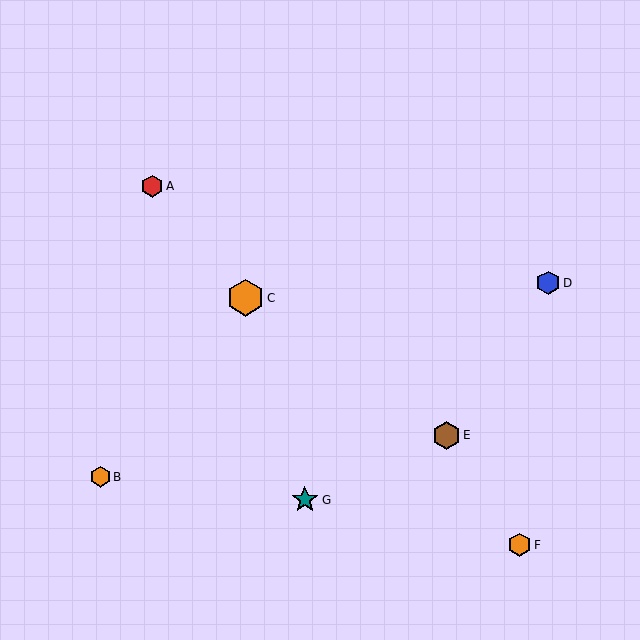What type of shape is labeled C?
Shape C is an orange hexagon.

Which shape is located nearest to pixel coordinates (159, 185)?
The red hexagon (labeled A) at (152, 186) is nearest to that location.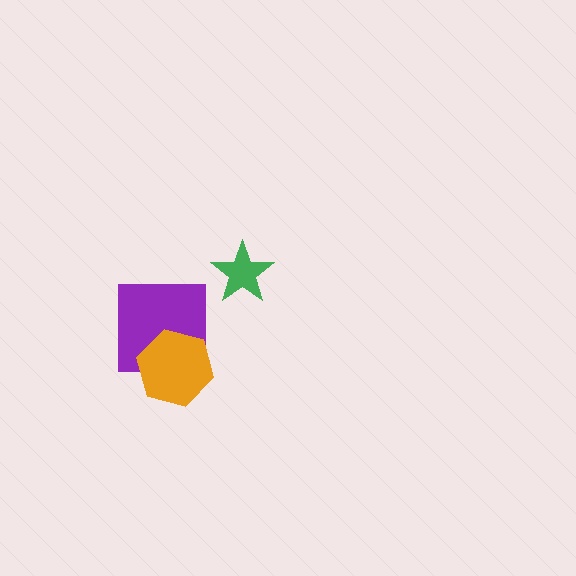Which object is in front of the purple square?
The orange hexagon is in front of the purple square.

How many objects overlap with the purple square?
1 object overlaps with the purple square.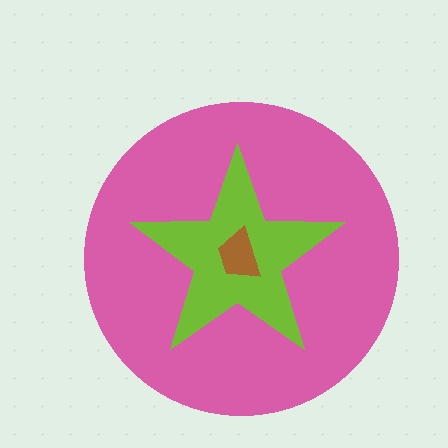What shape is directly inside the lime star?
The brown trapezoid.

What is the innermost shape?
The brown trapezoid.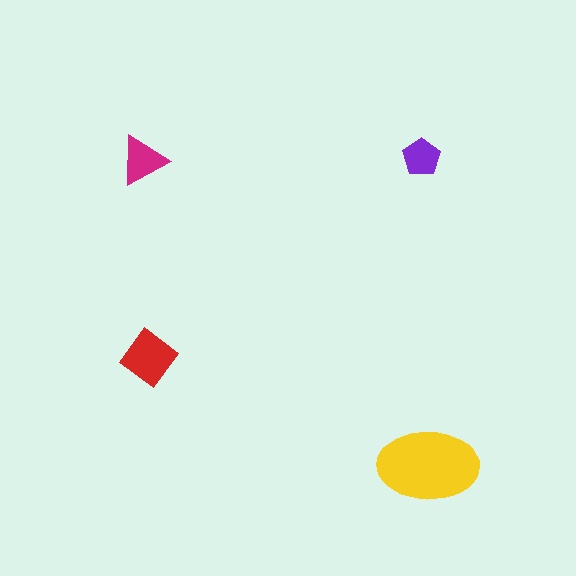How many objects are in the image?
There are 4 objects in the image.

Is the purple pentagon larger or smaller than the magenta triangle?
Smaller.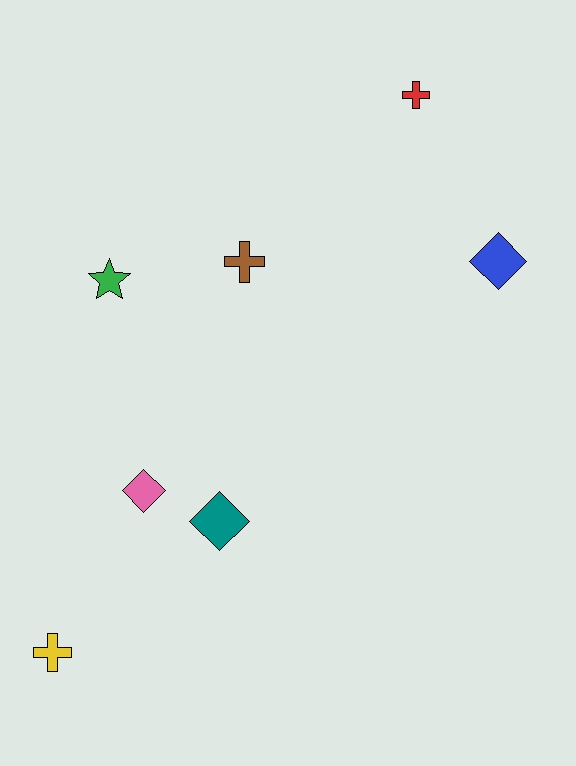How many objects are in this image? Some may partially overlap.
There are 7 objects.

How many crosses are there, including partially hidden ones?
There are 3 crosses.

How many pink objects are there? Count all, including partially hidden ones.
There is 1 pink object.